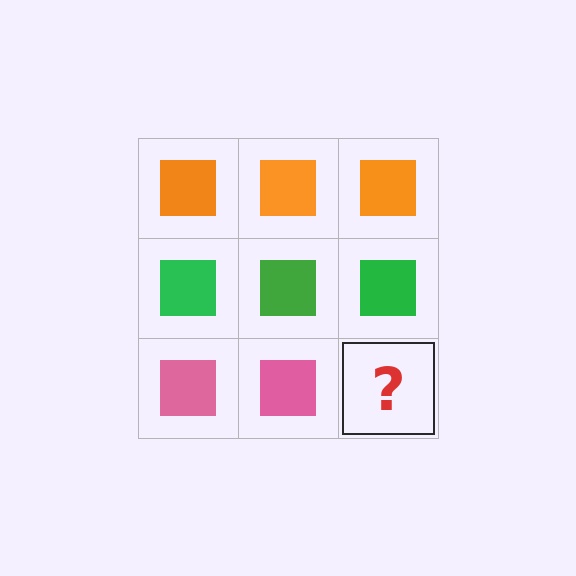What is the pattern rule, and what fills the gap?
The rule is that each row has a consistent color. The gap should be filled with a pink square.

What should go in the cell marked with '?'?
The missing cell should contain a pink square.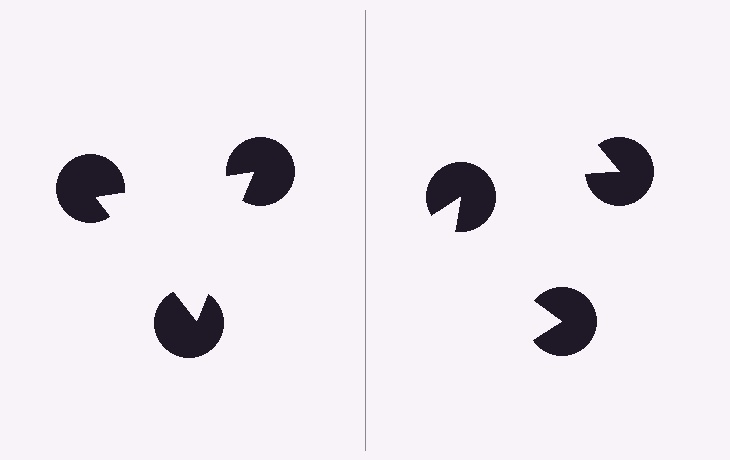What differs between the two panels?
The pac-man discs are positioned identically on both sides; only the wedge orientations differ. On the left they align to a triangle; on the right they are misaligned.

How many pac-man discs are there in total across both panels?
6 — 3 on each side.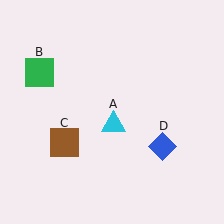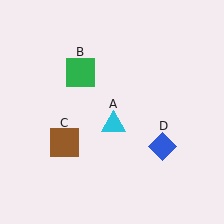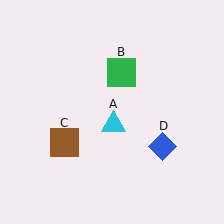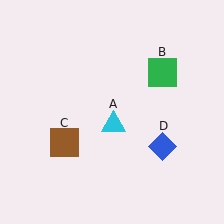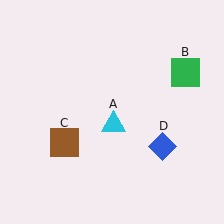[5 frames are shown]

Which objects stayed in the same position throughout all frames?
Cyan triangle (object A) and brown square (object C) and blue diamond (object D) remained stationary.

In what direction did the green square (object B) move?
The green square (object B) moved right.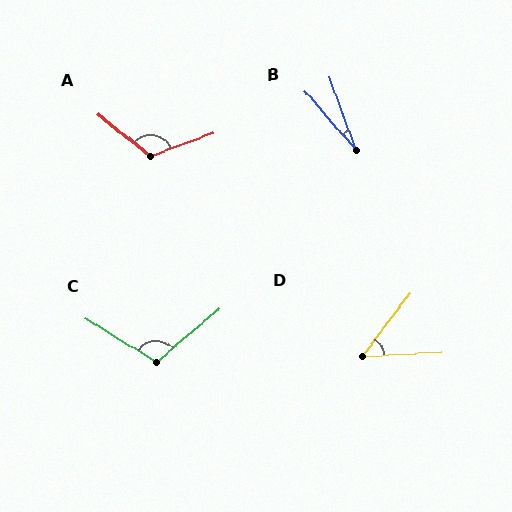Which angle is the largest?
A, at approximately 121 degrees.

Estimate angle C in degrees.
Approximately 108 degrees.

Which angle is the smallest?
B, at approximately 21 degrees.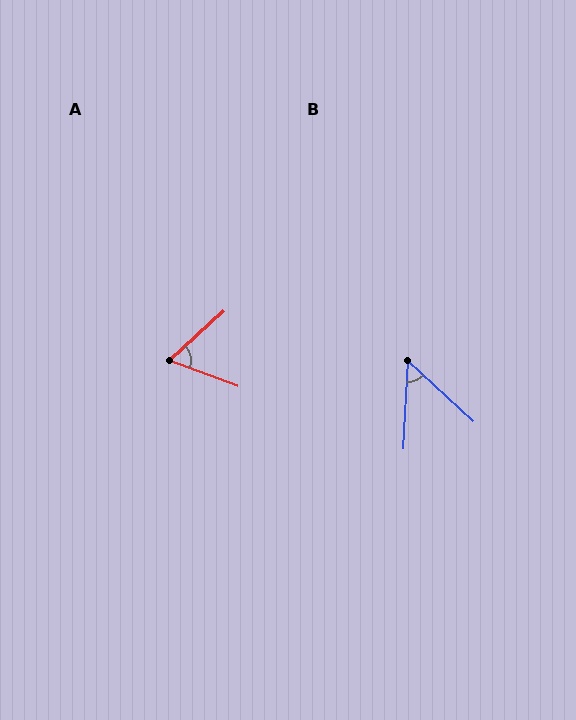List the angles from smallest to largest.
B (50°), A (63°).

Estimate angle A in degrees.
Approximately 63 degrees.